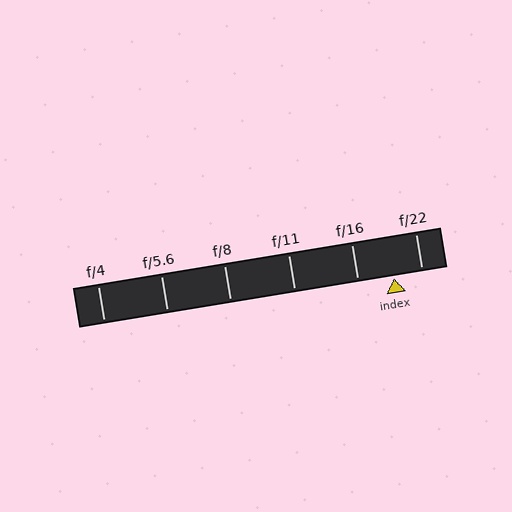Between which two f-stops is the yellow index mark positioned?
The index mark is between f/16 and f/22.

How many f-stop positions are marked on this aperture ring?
There are 6 f-stop positions marked.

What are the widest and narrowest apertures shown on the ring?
The widest aperture shown is f/4 and the narrowest is f/22.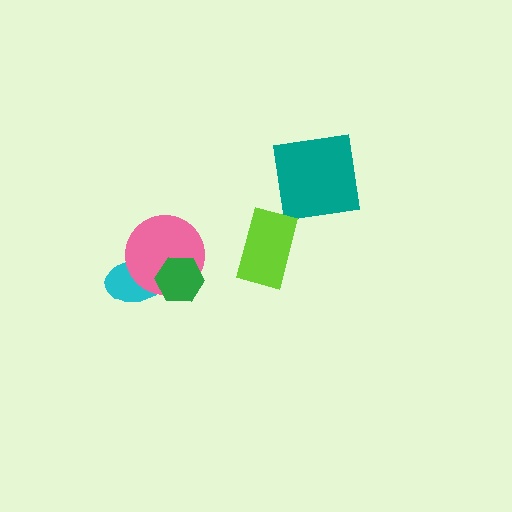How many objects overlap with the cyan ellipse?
2 objects overlap with the cyan ellipse.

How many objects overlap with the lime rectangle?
0 objects overlap with the lime rectangle.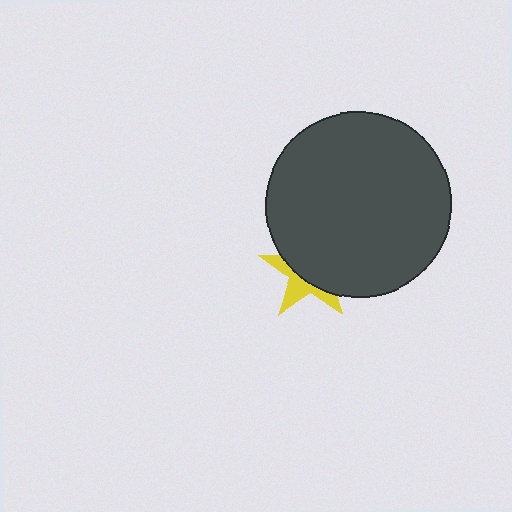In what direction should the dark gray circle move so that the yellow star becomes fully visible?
The dark gray circle should move toward the upper-right. That is the shortest direction to clear the overlap and leave the yellow star fully visible.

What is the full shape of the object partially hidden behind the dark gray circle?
The partially hidden object is a yellow star.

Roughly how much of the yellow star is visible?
A small part of it is visible (roughly 37%).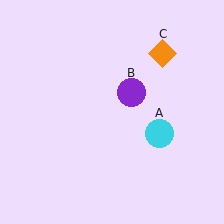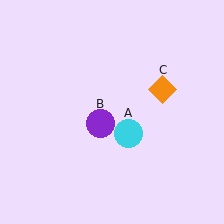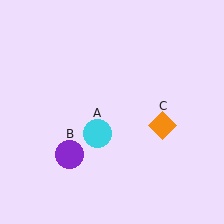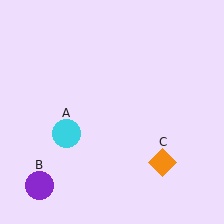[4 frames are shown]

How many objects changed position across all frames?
3 objects changed position: cyan circle (object A), purple circle (object B), orange diamond (object C).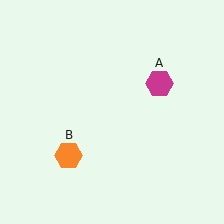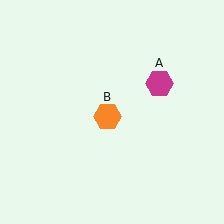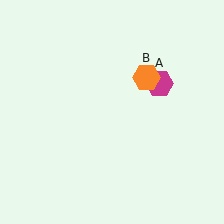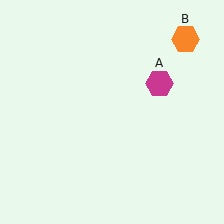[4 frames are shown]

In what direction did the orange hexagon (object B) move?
The orange hexagon (object B) moved up and to the right.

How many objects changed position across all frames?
1 object changed position: orange hexagon (object B).